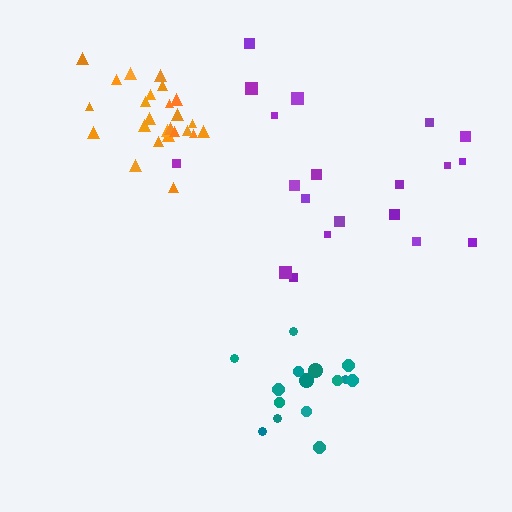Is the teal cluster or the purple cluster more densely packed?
Teal.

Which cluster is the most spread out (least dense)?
Purple.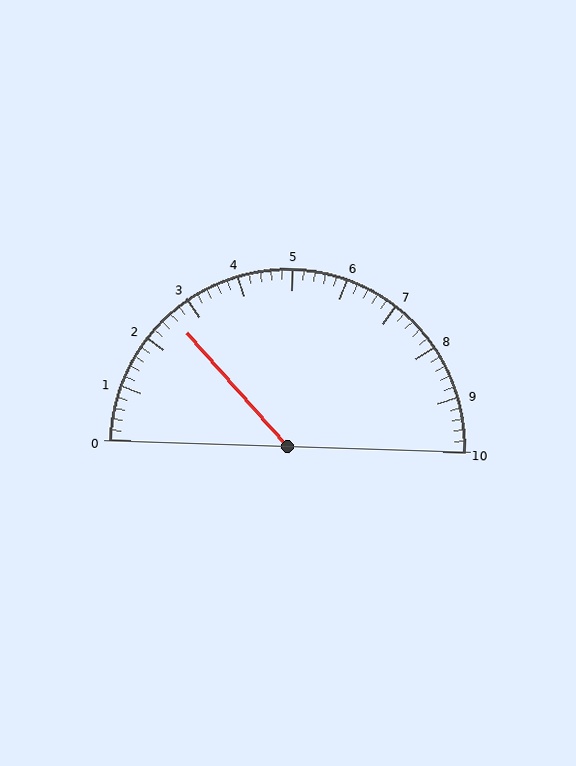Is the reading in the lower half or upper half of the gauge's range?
The reading is in the lower half of the range (0 to 10).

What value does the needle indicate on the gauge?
The needle indicates approximately 2.6.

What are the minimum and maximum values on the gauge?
The gauge ranges from 0 to 10.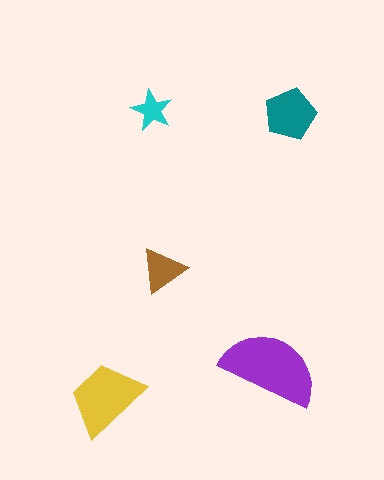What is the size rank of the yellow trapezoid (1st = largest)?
2nd.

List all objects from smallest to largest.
The cyan star, the brown triangle, the teal pentagon, the yellow trapezoid, the purple semicircle.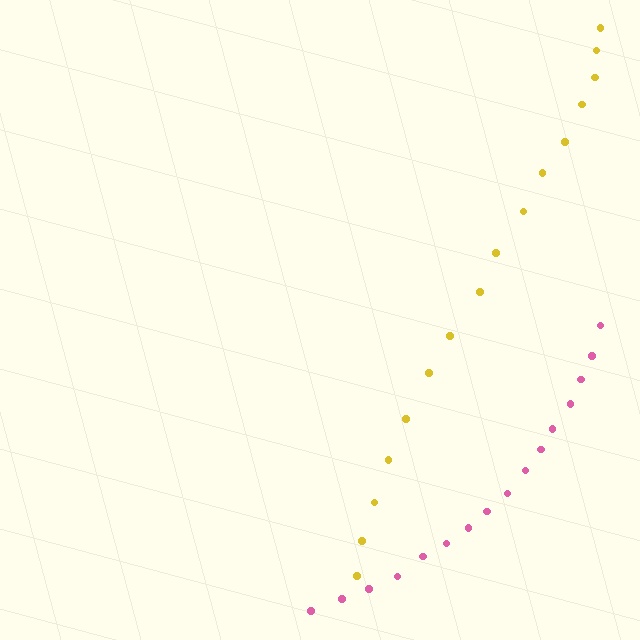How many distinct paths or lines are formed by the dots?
There are 2 distinct paths.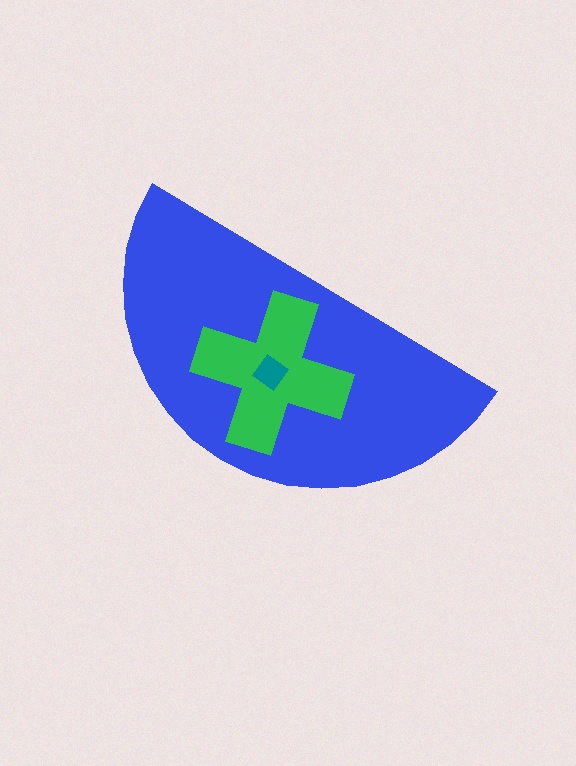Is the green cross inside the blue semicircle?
Yes.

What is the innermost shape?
The teal diamond.